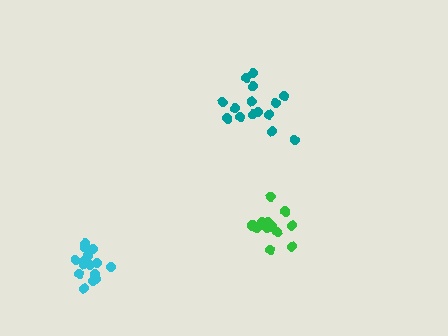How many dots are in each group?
Group 1: 16 dots, Group 2: 13 dots, Group 3: 15 dots (44 total).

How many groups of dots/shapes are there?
There are 3 groups.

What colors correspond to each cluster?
The clusters are colored: teal, green, cyan.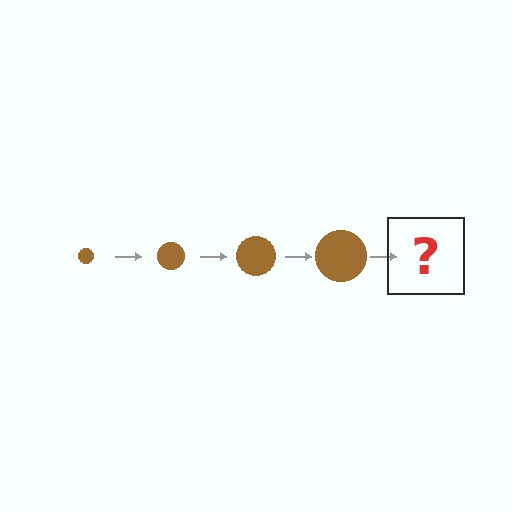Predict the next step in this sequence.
The next step is a brown circle, larger than the previous one.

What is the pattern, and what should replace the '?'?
The pattern is that the circle gets progressively larger each step. The '?' should be a brown circle, larger than the previous one.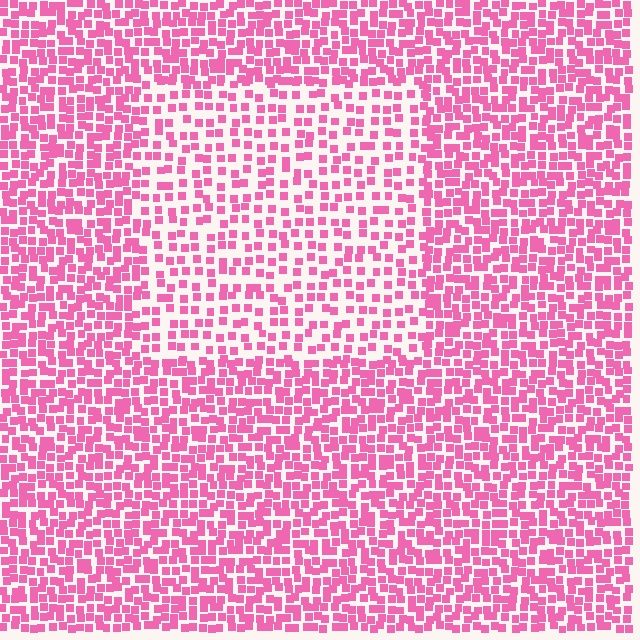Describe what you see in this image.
The image contains small pink elements arranged at two different densities. A rectangle-shaped region is visible where the elements are less densely packed than the surrounding area.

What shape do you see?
I see a rectangle.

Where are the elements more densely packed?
The elements are more densely packed outside the rectangle boundary.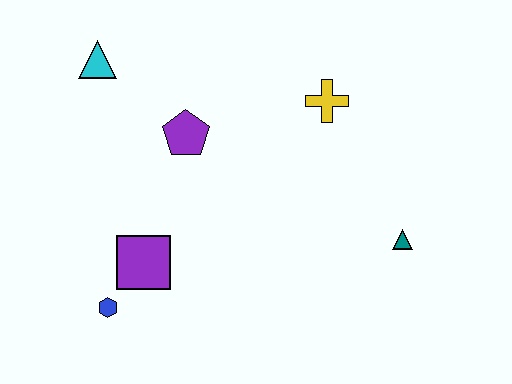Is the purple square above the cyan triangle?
No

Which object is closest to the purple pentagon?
The cyan triangle is closest to the purple pentagon.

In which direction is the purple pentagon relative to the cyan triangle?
The purple pentagon is to the right of the cyan triangle.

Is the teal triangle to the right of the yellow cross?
Yes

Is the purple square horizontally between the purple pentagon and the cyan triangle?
Yes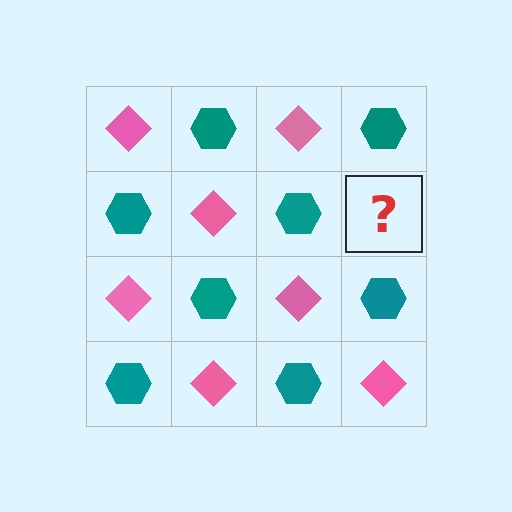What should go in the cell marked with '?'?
The missing cell should contain a pink diamond.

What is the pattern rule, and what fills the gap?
The rule is that it alternates pink diamond and teal hexagon in a checkerboard pattern. The gap should be filled with a pink diamond.